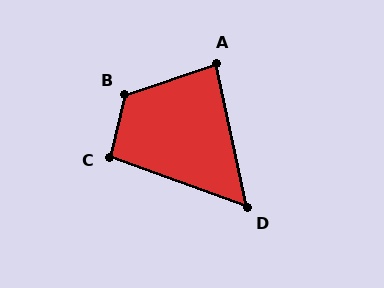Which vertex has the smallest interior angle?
D, at approximately 58 degrees.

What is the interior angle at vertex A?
Approximately 84 degrees (acute).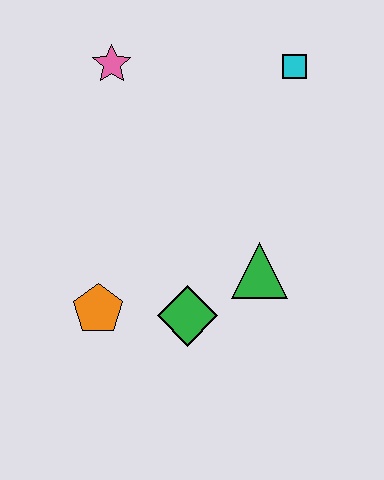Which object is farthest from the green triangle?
The pink star is farthest from the green triangle.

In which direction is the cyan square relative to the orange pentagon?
The cyan square is above the orange pentagon.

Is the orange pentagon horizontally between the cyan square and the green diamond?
No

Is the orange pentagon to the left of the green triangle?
Yes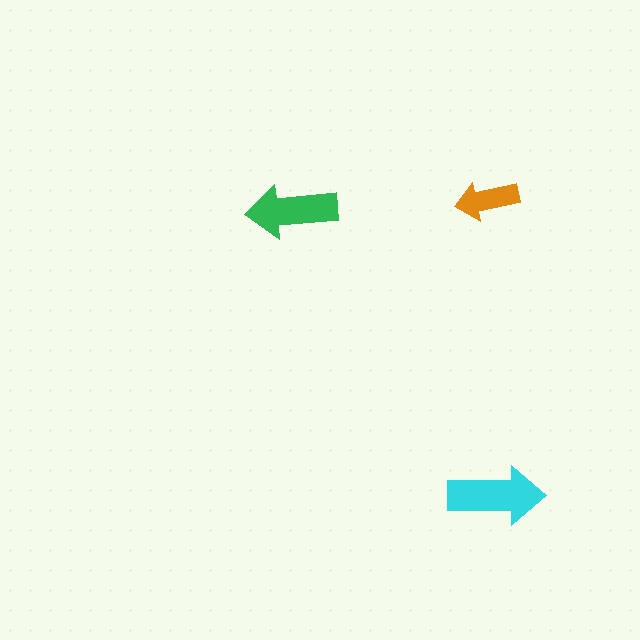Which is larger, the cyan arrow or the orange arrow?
The cyan one.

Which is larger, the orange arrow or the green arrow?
The green one.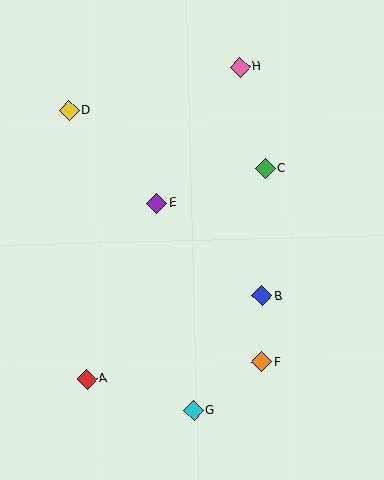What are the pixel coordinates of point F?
Point F is at (262, 362).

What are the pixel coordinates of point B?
Point B is at (262, 296).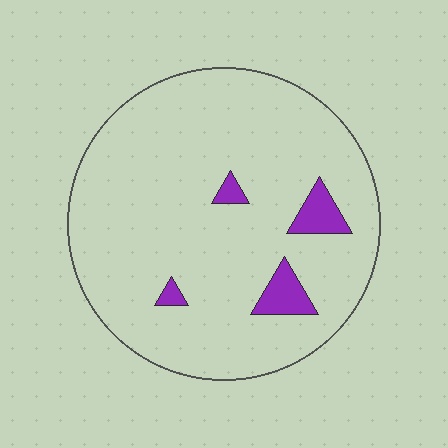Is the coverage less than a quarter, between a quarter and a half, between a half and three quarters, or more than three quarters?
Less than a quarter.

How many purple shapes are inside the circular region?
4.